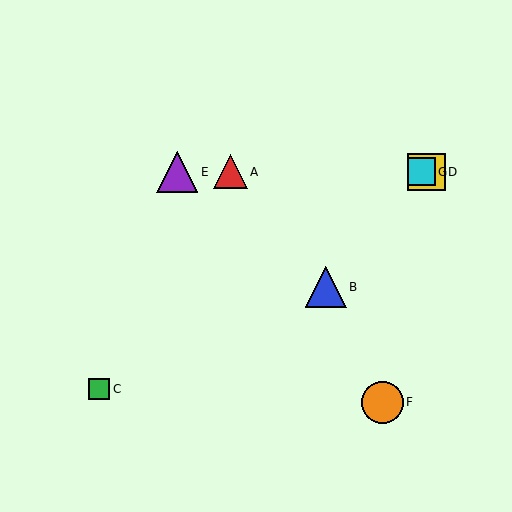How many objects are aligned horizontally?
4 objects (A, D, E, G) are aligned horizontally.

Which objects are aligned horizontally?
Objects A, D, E, G are aligned horizontally.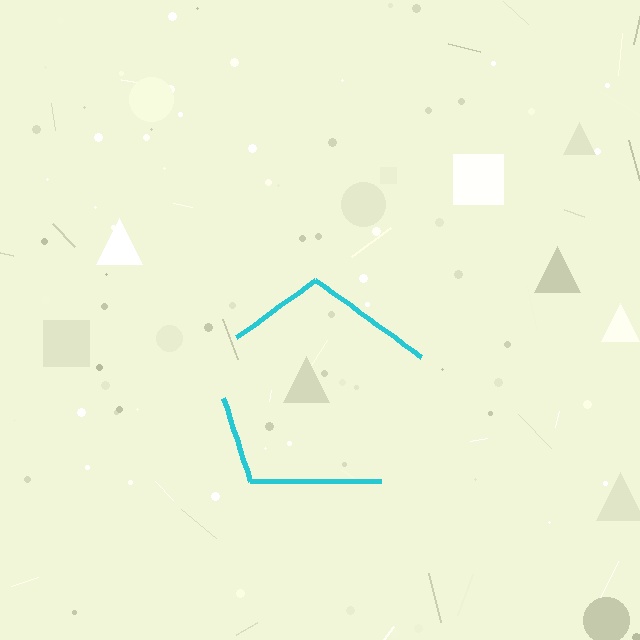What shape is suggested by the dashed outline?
The dashed outline suggests a pentagon.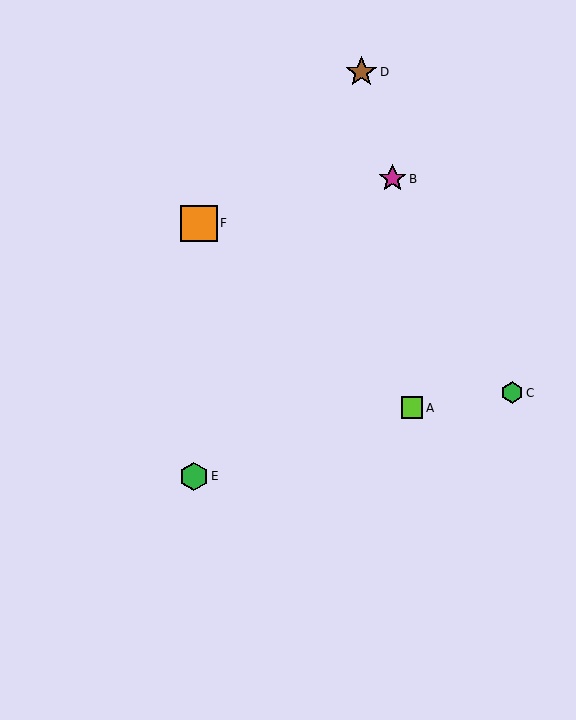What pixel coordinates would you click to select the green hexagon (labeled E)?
Click at (194, 476) to select the green hexagon E.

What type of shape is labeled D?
Shape D is a brown star.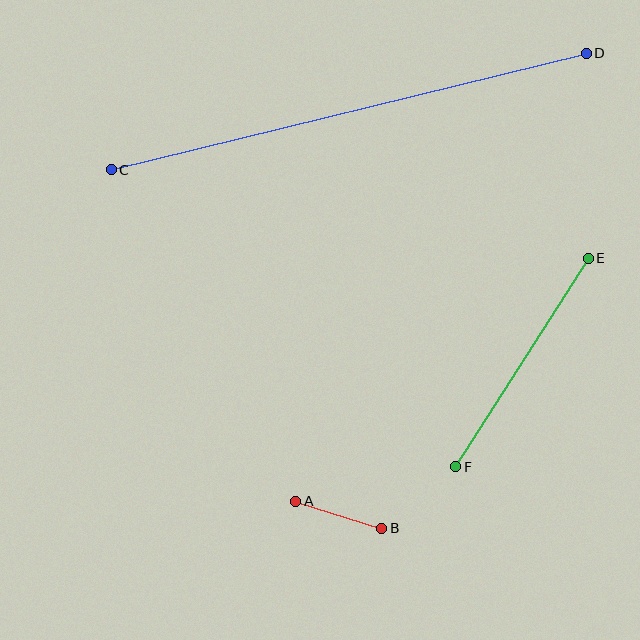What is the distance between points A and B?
The distance is approximately 90 pixels.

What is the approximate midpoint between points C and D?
The midpoint is at approximately (349, 111) pixels.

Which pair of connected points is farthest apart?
Points C and D are farthest apart.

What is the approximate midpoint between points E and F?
The midpoint is at approximately (522, 362) pixels.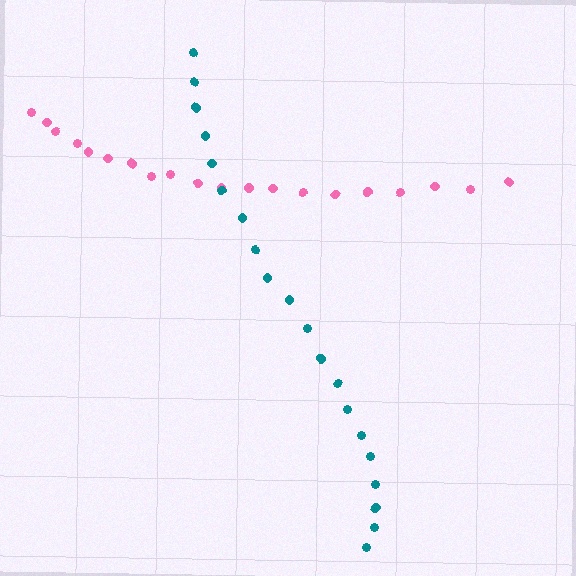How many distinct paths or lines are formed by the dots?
There are 2 distinct paths.